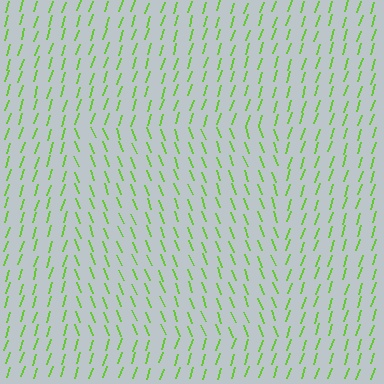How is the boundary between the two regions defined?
The boundary is defined purely by a change in line orientation (approximately 39 degrees difference). All lines are the same color and thickness.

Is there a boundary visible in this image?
Yes, there is a texture boundary formed by a change in line orientation.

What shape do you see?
I see a rectangle.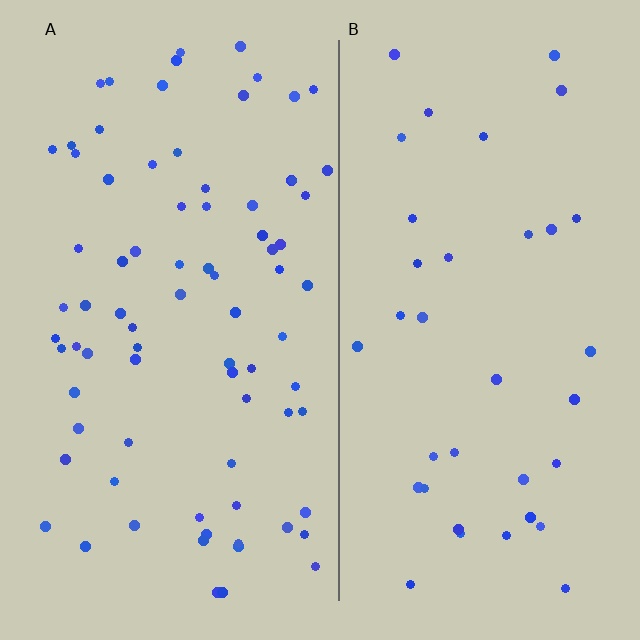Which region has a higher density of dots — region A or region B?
A (the left).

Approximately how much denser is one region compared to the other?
Approximately 2.2× — region A over region B.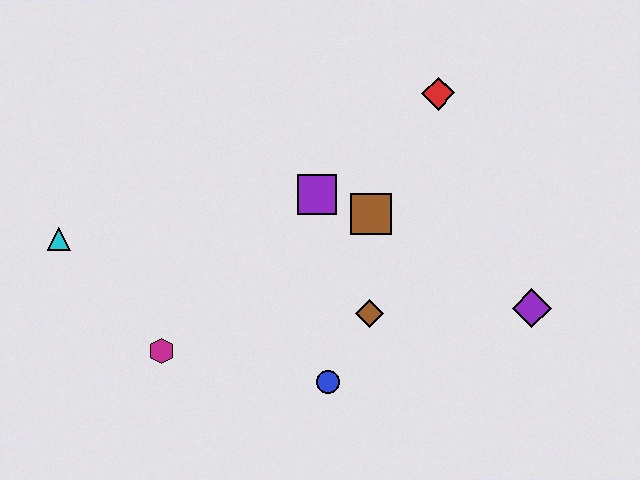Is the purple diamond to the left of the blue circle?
No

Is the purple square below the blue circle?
No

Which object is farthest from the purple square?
The cyan triangle is farthest from the purple square.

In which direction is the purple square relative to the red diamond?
The purple square is to the left of the red diamond.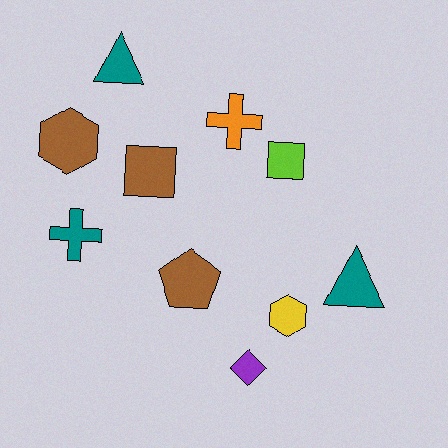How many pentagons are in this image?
There is 1 pentagon.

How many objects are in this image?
There are 10 objects.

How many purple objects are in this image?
There is 1 purple object.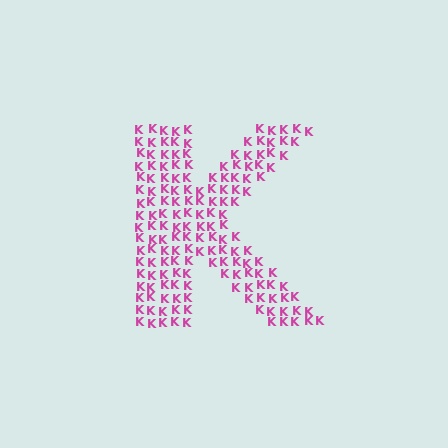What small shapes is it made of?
It is made of small letter K's.